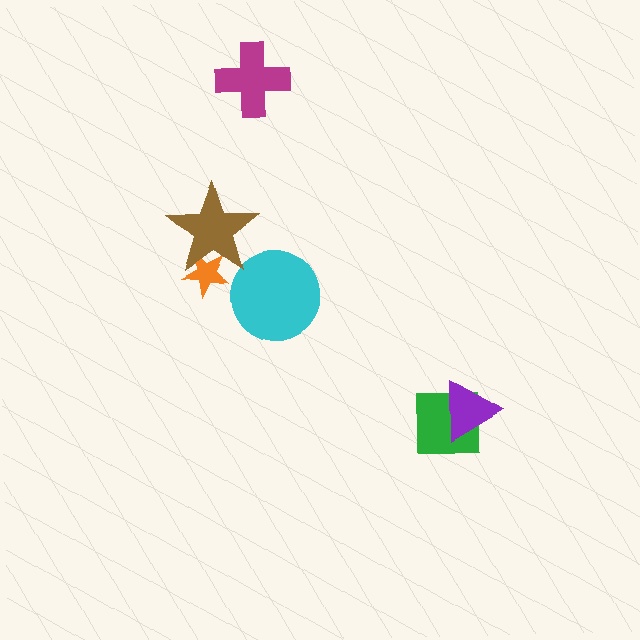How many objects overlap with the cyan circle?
0 objects overlap with the cyan circle.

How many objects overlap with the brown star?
1 object overlaps with the brown star.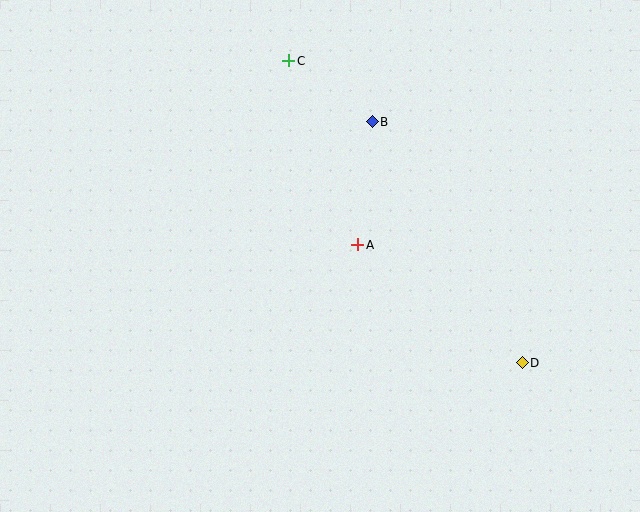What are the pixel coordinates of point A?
Point A is at (358, 245).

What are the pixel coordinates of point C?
Point C is at (289, 61).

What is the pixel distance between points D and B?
The distance between D and B is 284 pixels.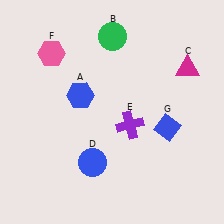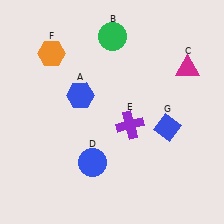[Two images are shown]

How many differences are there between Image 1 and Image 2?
There is 1 difference between the two images.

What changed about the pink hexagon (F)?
In Image 1, F is pink. In Image 2, it changed to orange.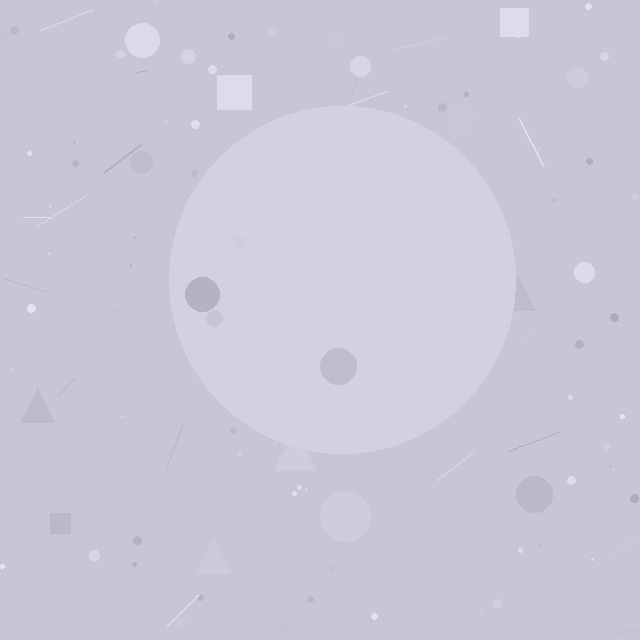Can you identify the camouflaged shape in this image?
The camouflaged shape is a circle.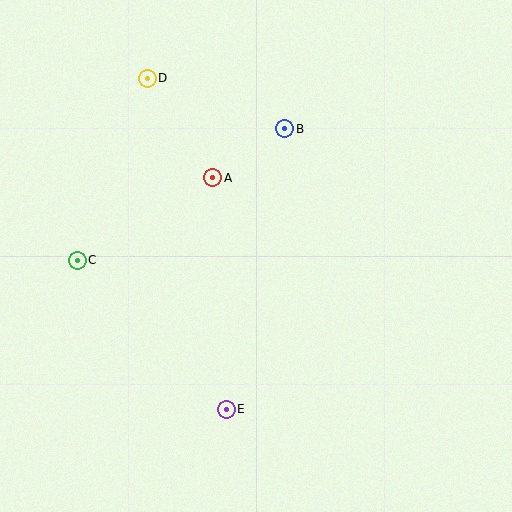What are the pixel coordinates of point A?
Point A is at (213, 178).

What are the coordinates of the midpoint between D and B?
The midpoint between D and B is at (216, 104).